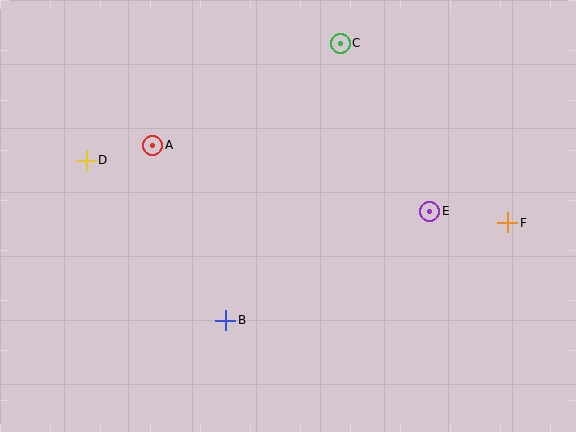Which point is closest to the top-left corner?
Point D is closest to the top-left corner.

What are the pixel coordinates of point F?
Point F is at (508, 223).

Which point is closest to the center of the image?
Point B at (226, 320) is closest to the center.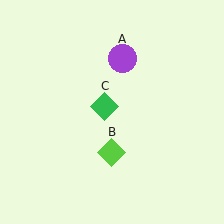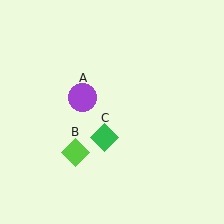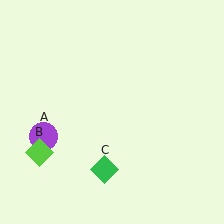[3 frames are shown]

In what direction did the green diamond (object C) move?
The green diamond (object C) moved down.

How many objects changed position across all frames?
3 objects changed position: purple circle (object A), lime diamond (object B), green diamond (object C).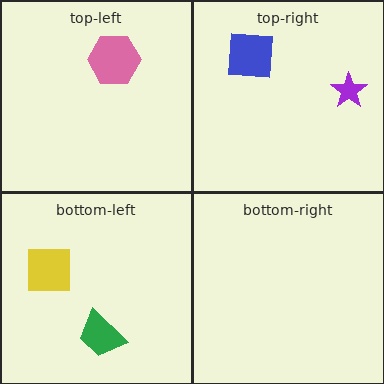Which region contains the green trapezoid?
The bottom-left region.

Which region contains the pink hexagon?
The top-left region.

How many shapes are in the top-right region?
2.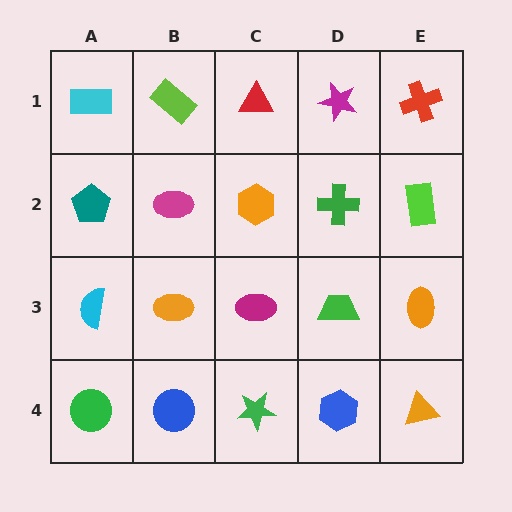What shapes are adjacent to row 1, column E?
A lime rectangle (row 2, column E), a magenta star (row 1, column D).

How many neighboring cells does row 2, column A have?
3.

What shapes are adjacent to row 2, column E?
A red cross (row 1, column E), an orange ellipse (row 3, column E), a green cross (row 2, column D).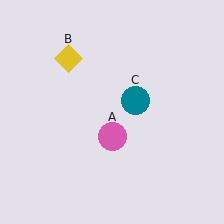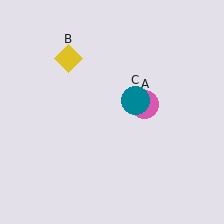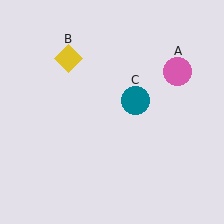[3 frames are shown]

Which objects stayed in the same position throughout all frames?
Yellow diamond (object B) and teal circle (object C) remained stationary.